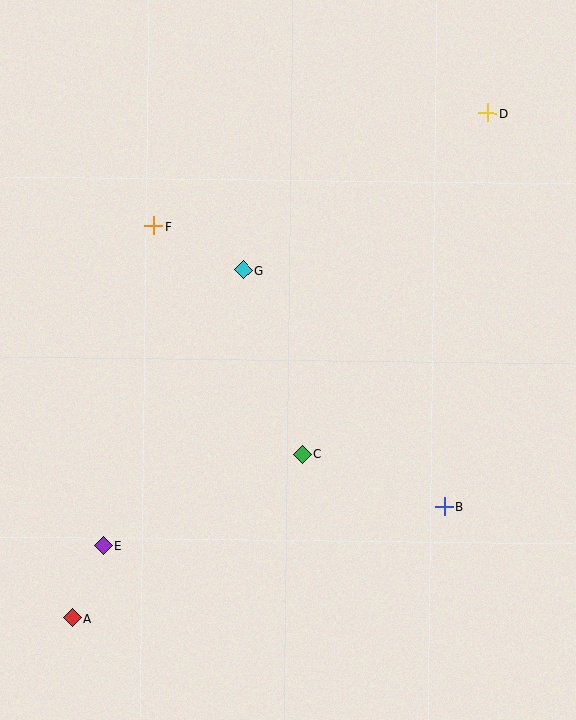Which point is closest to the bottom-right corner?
Point B is closest to the bottom-right corner.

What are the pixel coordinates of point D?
Point D is at (488, 113).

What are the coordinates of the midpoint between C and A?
The midpoint between C and A is at (187, 536).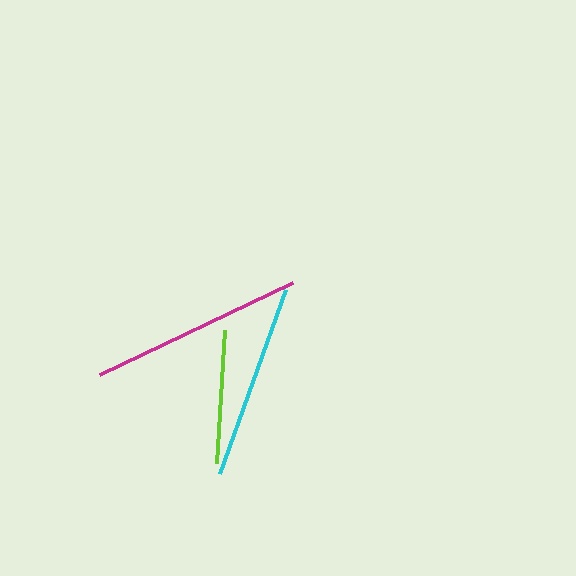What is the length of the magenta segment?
The magenta segment is approximately 214 pixels long.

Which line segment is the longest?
The magenta line is the longest at approximately 214 pixels.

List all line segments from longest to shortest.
From longest to shortest: magenta, cyan, lime.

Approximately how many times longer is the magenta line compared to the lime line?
The magenta line is approximately 1.6 times the length of the lime line.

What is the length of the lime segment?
The lime segment is approximately 134 pixels long.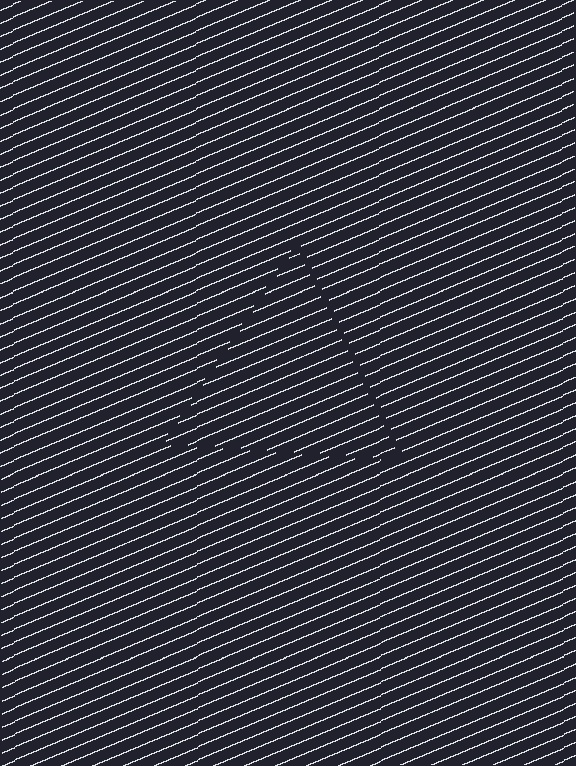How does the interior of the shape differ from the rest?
The interior of the shape contains the same grating, shifted by half a period — the contour is defined by the phase discontinuity where line-ends from the inner and outer gratings abut.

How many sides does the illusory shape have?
3 sides — the line-ends trace a triangle.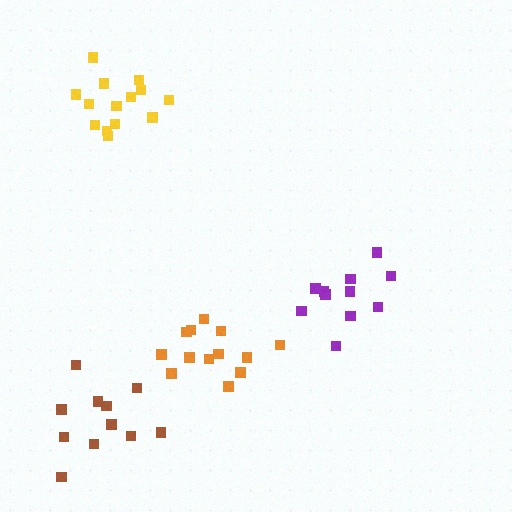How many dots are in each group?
Group 1: 11 dots, Group 2: 11 dots, Group 3: 14 dots, Group 4: 13 dots (49 total).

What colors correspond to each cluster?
The clusters are colored: purple, brown, yellow, orange.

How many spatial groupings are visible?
There are 4 spatial groupings.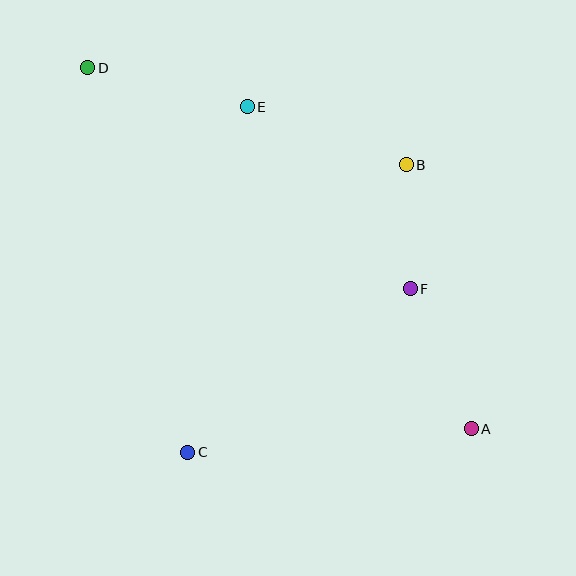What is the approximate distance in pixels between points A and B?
The distance between A and B is approximately 272 pixels.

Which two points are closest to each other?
Points B and F are closest to each other.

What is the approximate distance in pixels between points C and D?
The distance between C and D is approximately 398 pixels.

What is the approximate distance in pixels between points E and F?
The distance between E and F is approximately 244 pixels.